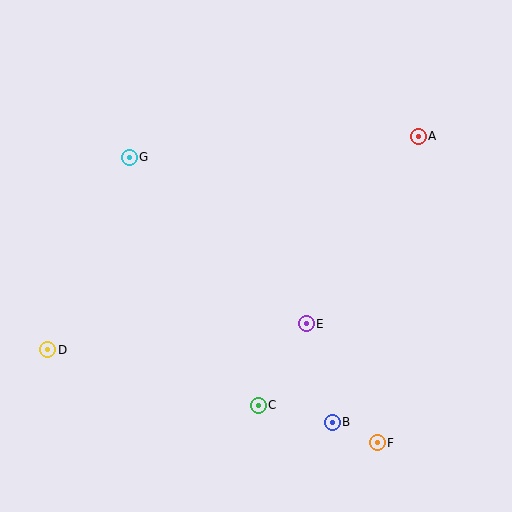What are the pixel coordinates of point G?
Point G is at (129, 157).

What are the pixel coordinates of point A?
Point A is at (418, 136).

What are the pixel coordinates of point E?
Point E is at (306, 324).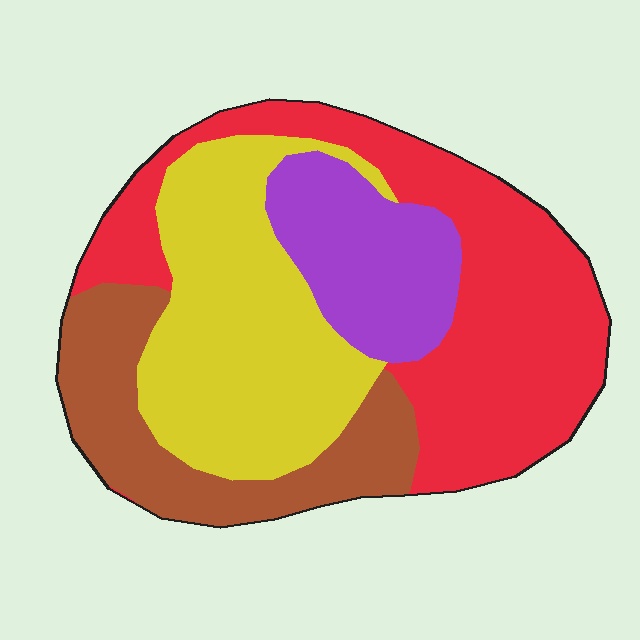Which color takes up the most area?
Red, at roughly 35%.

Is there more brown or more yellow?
Yellow.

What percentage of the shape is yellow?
Yellow covers around 30% of the shape.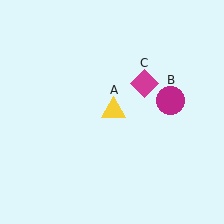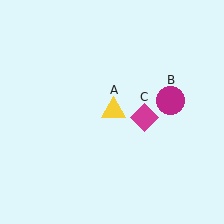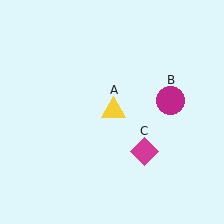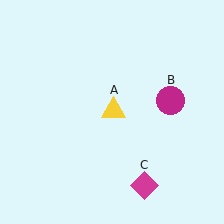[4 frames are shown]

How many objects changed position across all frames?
1 object changed position: magenta diamond (object C).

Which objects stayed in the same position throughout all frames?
Yellow triangle (object A) and magenta circle (object B) remained stationary.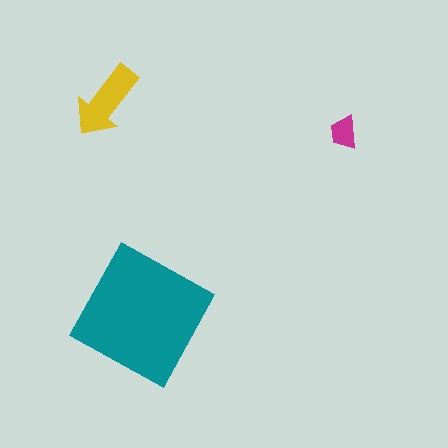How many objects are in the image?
There are 3 objects in the image.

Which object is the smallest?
The magenta trapezoid.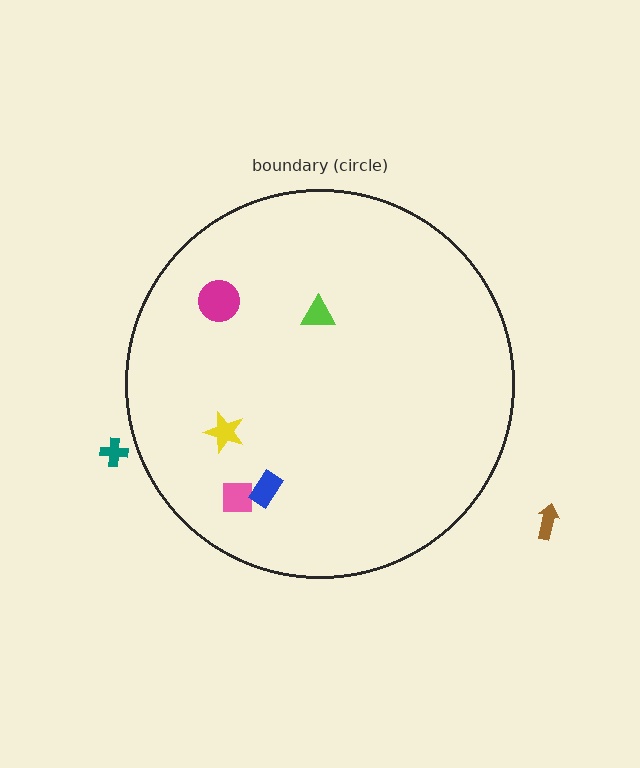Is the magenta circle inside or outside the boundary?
Inside.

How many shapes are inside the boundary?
5 inside, 2 outside.